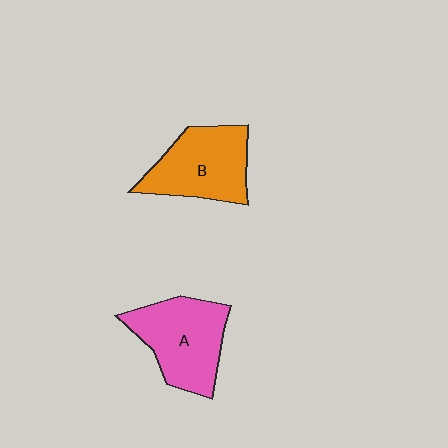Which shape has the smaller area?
Shape B (orange).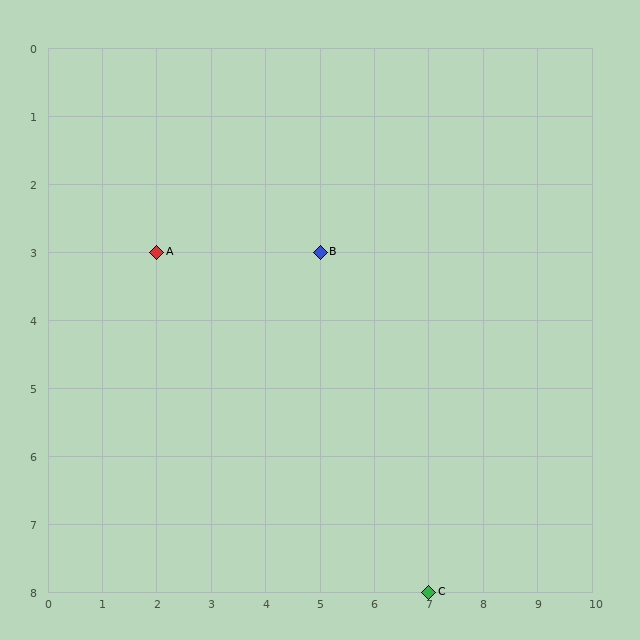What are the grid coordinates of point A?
Point A is at grid coordinates (2, 3).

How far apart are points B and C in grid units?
Points B and C are 2 columns and 5 rows apart (about 5.4 grid units diagonally).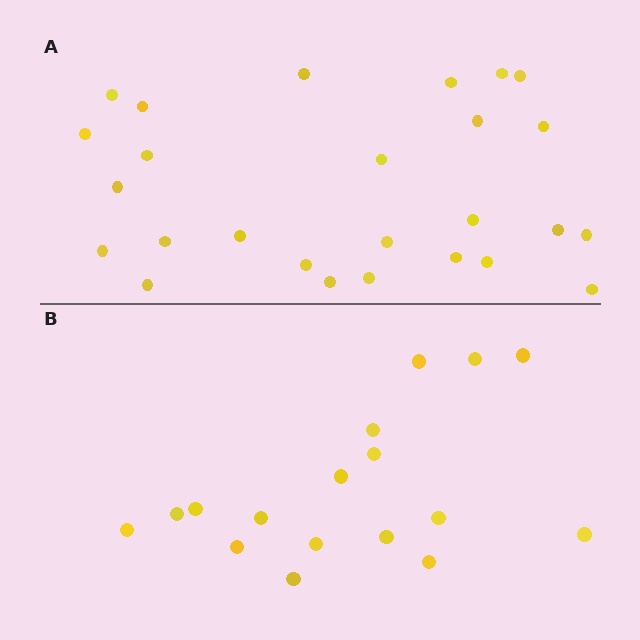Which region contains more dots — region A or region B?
Region A (the top region) has more dots.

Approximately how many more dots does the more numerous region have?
Region A has roughly 8 or so more dots than region B.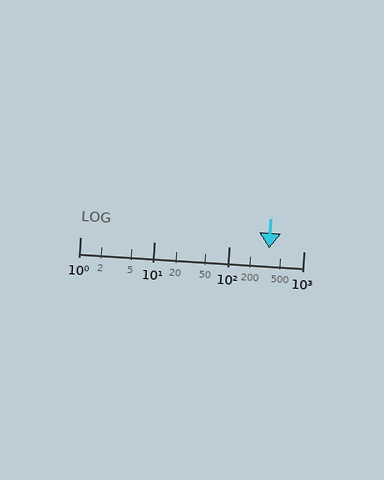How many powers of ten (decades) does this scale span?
The scale spans 3 decades, from 1 to 1000.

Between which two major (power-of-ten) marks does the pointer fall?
The pointer is between 100 and 1000.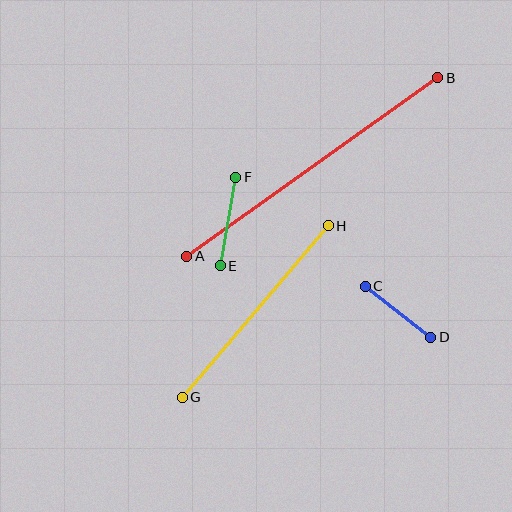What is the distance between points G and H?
The distance is approximately 225 pixels.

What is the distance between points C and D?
The distance is approximately 83 pixels.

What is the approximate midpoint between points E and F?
The midpoint is at approximately (228, 221) pixels.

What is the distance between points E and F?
The distance is approximately 90 pixels.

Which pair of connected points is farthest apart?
Points A and B are farthest apart.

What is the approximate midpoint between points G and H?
The midpoint is at approximately (255, 312) pixels.